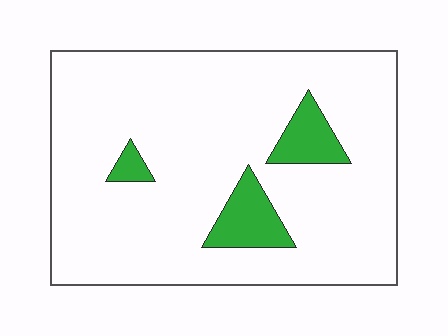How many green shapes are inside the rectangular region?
3.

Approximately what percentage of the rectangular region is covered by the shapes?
Approximately 10%.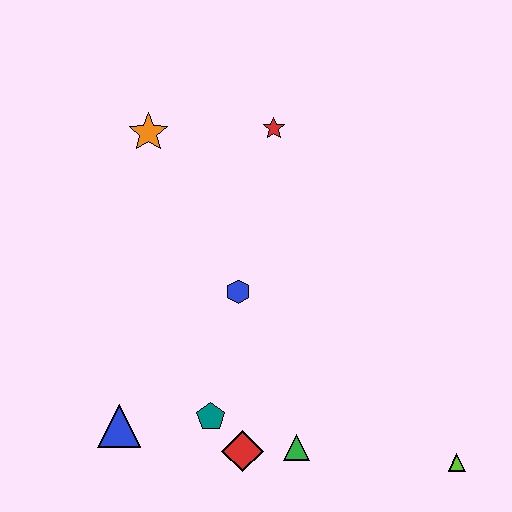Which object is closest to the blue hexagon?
The teal pentagon is closest to the blue hexagon.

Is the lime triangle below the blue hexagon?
Yes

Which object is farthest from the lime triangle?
The orange star is farthest from the lime triangle.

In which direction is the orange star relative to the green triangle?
The orange star is above the green triangle.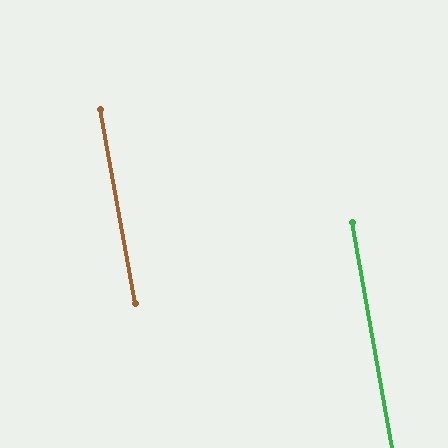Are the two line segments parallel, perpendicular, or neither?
Parallel — their directions differ by only 0.5°.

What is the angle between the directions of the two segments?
Approximately 0 degrees.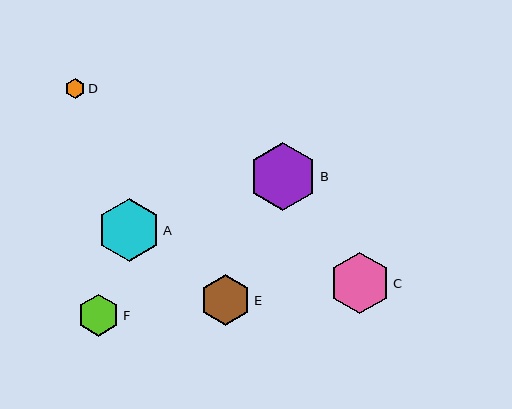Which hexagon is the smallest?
Hexagon D is the smallest with a size of approximately 20 pixels.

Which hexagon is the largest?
Hexagon B is the largest with a size of approximately 68 pixels.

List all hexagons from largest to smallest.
From largest to smallest: B, A, C, E, F, D.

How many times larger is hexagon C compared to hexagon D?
Hexagon C is approximately 3.0 times the size of hexagon D.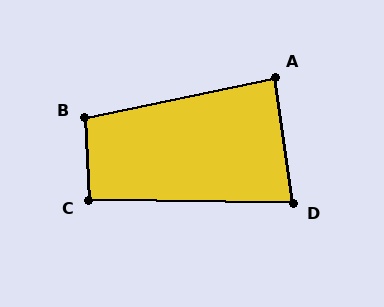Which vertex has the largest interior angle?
B, at approximately 99 degrees.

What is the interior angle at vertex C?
Approximately 94 degrees (approximately right).